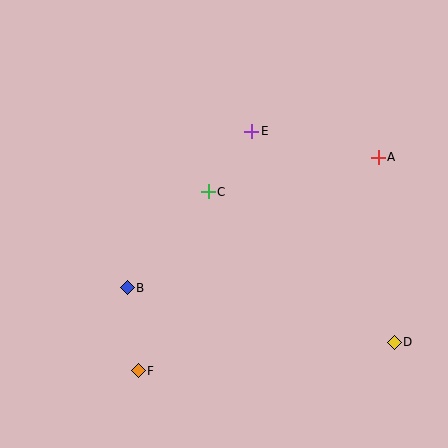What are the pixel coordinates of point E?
Point E is at (252, 131).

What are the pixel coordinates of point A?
Point A is at (378, 157).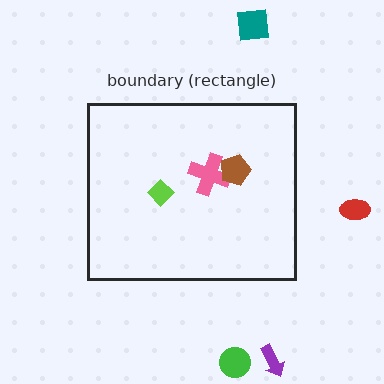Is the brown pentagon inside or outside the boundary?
Inside.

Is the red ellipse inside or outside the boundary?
Outside.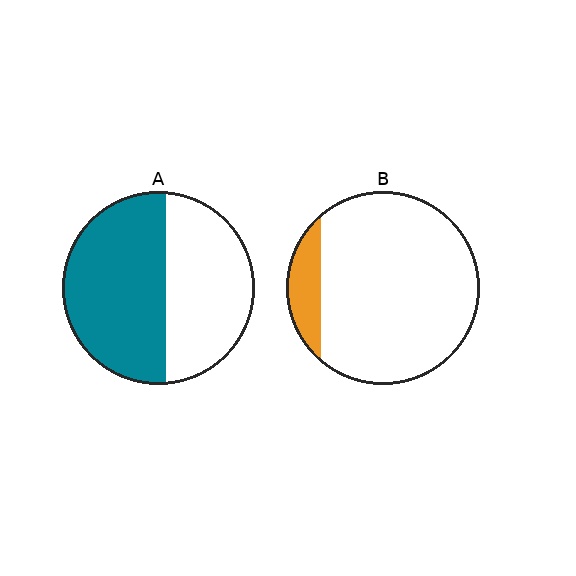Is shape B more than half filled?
No.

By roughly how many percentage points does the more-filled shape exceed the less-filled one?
By roughly 45 percentage points (A over B).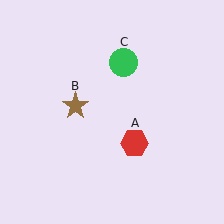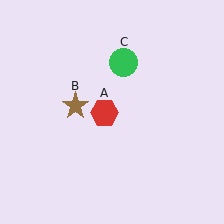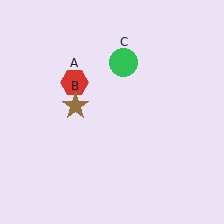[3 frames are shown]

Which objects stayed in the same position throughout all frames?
Brown star (object B) and green circle (object C) remained stationary.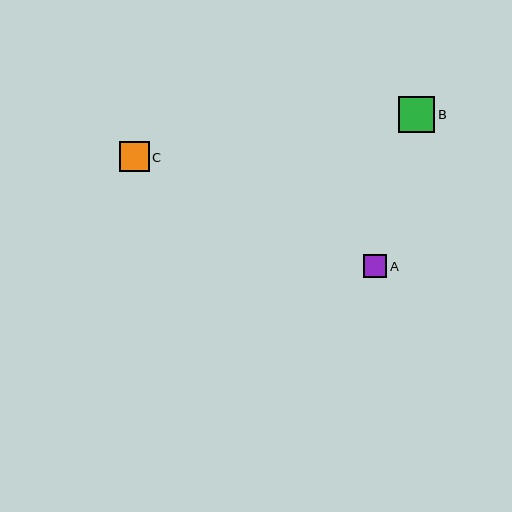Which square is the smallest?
Square A is the smallest with a size of approximately 23 pixels.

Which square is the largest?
Square B is the largest with a size of approximately 36 pixels.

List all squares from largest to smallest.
From largest to smallest: B, C, A.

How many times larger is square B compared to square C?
Square B is approximately 1.2 times the size of square C.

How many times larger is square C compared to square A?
Square C is approximately 1.3 times the size of square A.